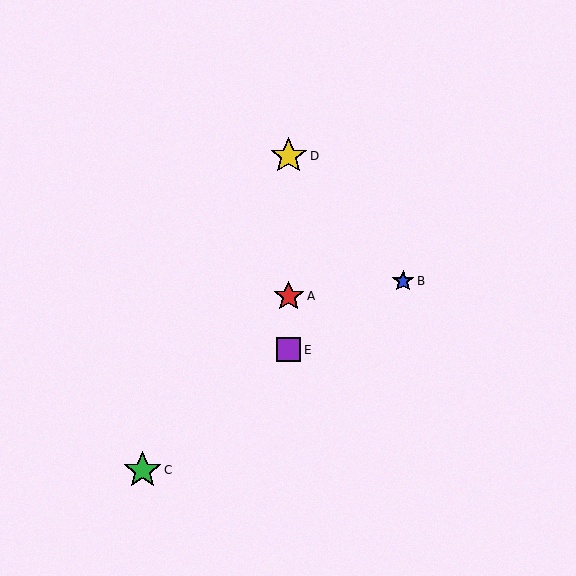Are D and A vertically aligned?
Yes, both are at x≈289.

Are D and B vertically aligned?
No, D is at x≈289 and B is at x≈403.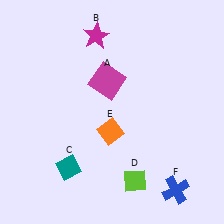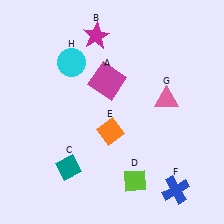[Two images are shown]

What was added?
A pink triangle (G), a cyan circle (H) were added in Image 2.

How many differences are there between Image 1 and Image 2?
There are 2 differences between the two images.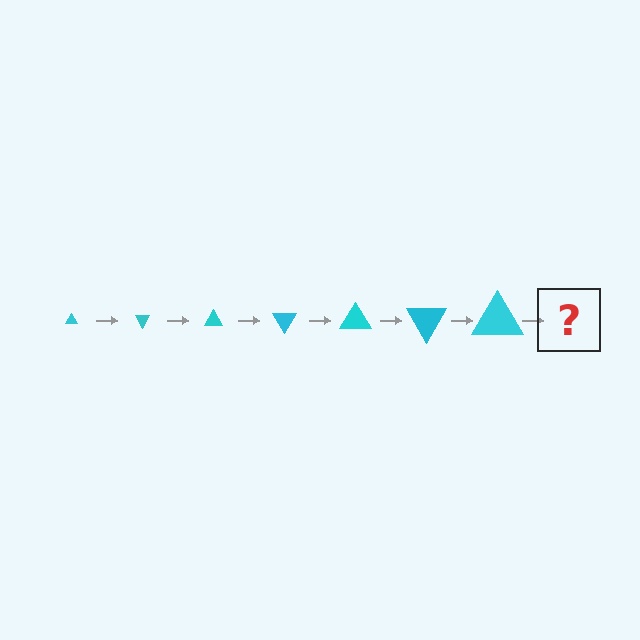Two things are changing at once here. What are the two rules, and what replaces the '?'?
The two rules are that the triangle grows larger each step and it rotates 60 degrees each step. The '?' should be a triangle, larger than the previous one and rotated 420 degrees from the start.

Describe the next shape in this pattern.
It should be a triangle, larger than the previous one and rotated 420 degrees from the start.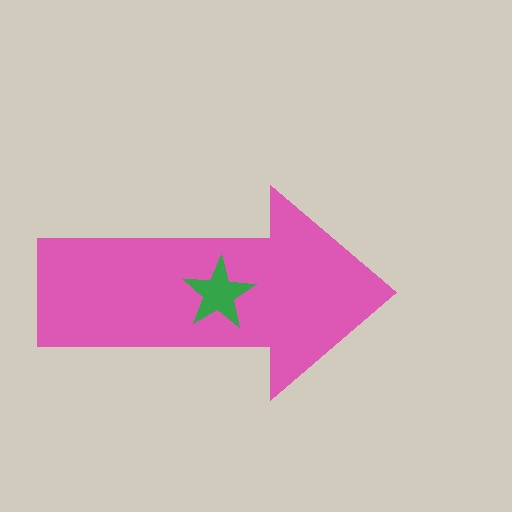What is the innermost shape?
The green star.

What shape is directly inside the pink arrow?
The green star.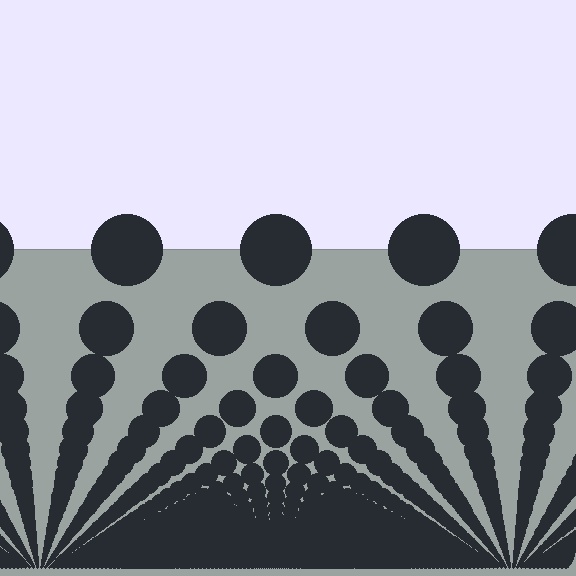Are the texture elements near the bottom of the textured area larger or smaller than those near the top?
Smaller. The gradient is inverted — elements near the bottom are smaller and denser.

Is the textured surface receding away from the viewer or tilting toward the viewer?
The surface appears to tilt toward the viewer. Texture elements get larger and sparser toward the top.